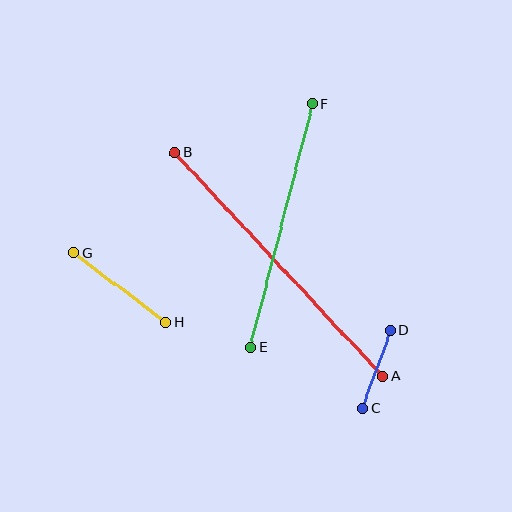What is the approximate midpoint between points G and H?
The midpoint is at approximately (120, 288) pixels.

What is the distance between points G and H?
The distance is approximately 115 pixels.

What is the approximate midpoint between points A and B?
The midpoint is at approximately (279, 264) pixels.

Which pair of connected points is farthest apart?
Points A and B are farthest apart.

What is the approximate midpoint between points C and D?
The midpoint is at approximately (377, 369) pixels.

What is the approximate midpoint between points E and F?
The midpoint is at approximately (281, 225) pixels.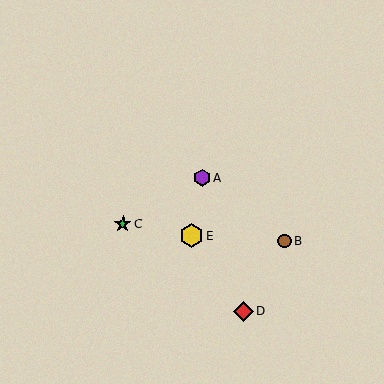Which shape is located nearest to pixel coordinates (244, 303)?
The red diamond (labeled D) at (243, 311) is nearest to that location.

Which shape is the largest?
The yellow hexagon (labeled E) is the largest.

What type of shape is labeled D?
Shape D is a red diamond.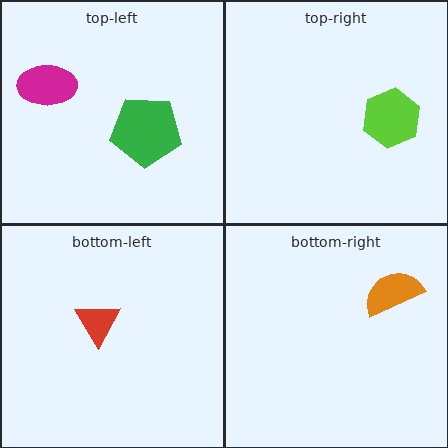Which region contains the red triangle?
The bottom-left region.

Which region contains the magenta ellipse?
The top-left region.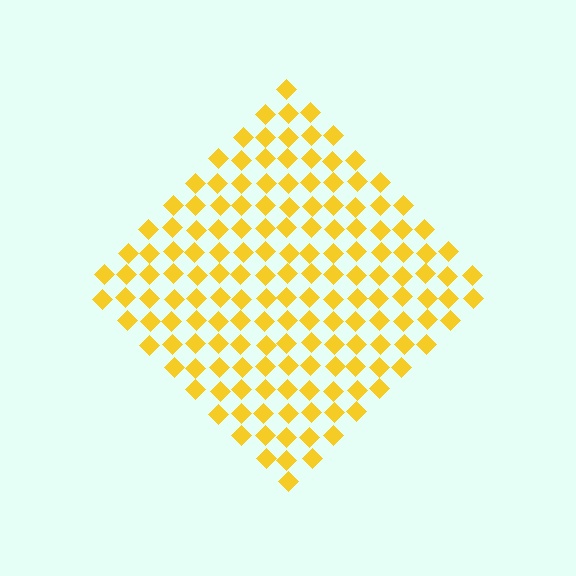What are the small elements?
The small elements are diamonds.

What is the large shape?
The large shape is a diamond.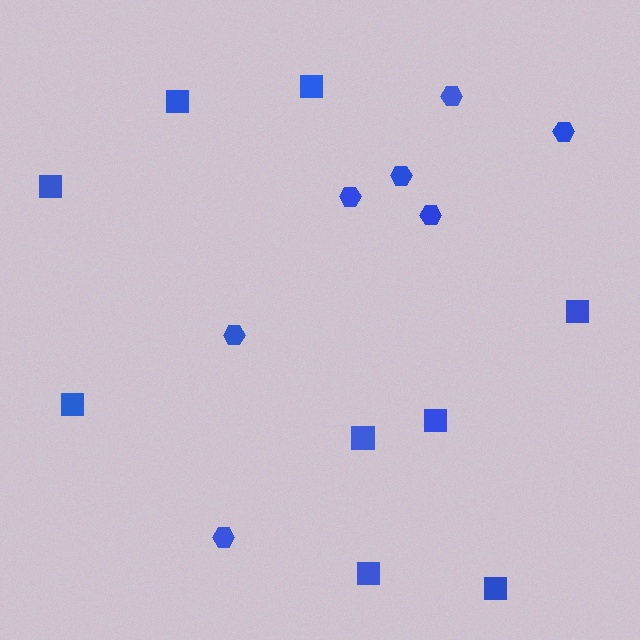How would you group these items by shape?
There are 2 groups: one group of squares (9) and one group of hexagons (7).